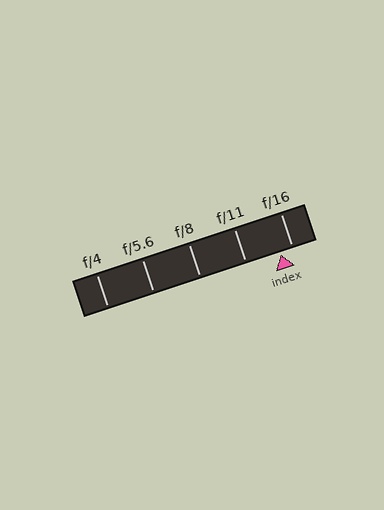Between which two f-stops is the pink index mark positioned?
The index mark is between f/11 and f/16.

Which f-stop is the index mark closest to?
The index mark is closest to f/16.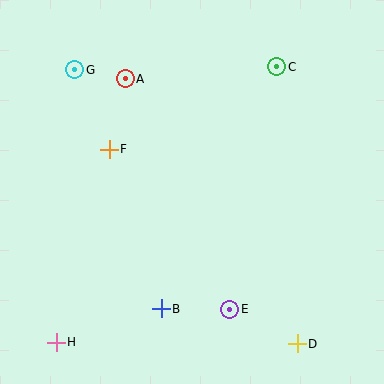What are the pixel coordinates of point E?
Point E is at (230, 309).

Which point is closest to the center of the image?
Point F at (109, 149) is closest to the center.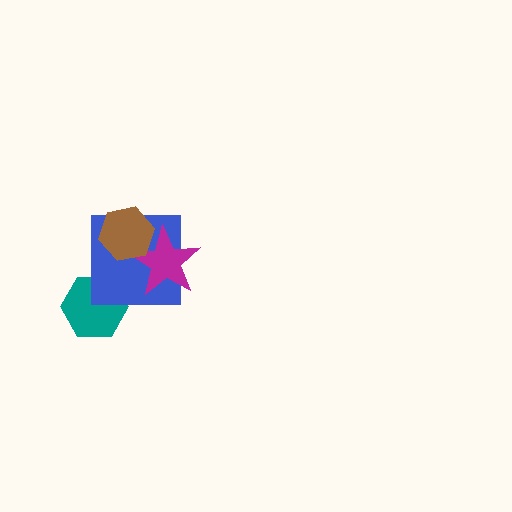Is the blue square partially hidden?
Yes, it is partially covered by another shape.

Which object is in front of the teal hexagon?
The blue square is in front of the teal hexagon.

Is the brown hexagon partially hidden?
No, no other shape covers it.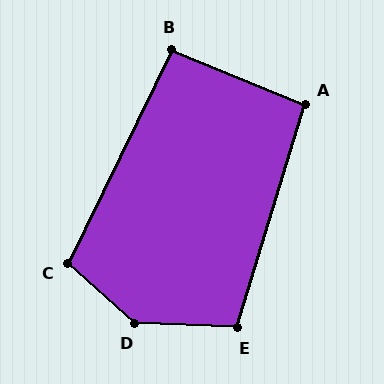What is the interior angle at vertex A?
Approximately 95 degrees (obtuse).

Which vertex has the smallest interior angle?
B, at approximately 94 degrees.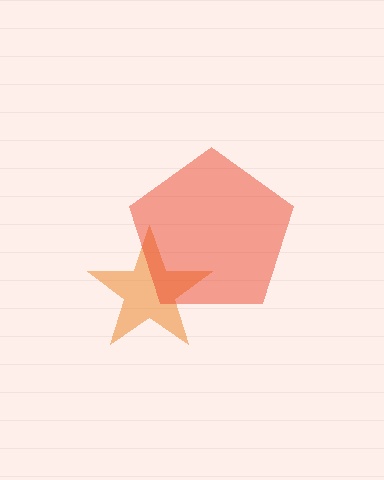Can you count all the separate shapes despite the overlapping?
Yes, there are 2 separate shapes.